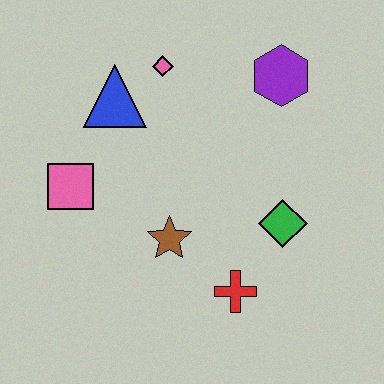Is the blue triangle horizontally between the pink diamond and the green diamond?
No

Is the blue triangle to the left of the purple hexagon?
Yes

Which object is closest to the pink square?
The blue triangle is closest to the pink square.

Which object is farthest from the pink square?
The purple hexagon is farthest from the pink square.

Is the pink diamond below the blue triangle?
No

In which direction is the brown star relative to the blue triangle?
The brown star is below the blue triangle.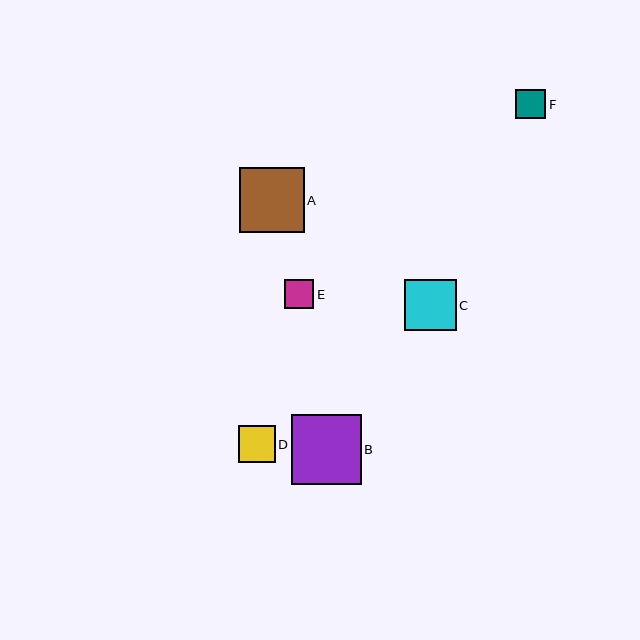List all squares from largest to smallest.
From largest to smallest: B, A, C, D, F, E.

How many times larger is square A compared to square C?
Square A is approximately 1.3 times the size of square C.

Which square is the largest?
Square B is the largest with a size of approximately 70 pixels.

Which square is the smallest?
Square E is the smallest with a size of approximately 29 pixels.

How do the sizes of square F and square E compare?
Square F and square E are approximately the same size.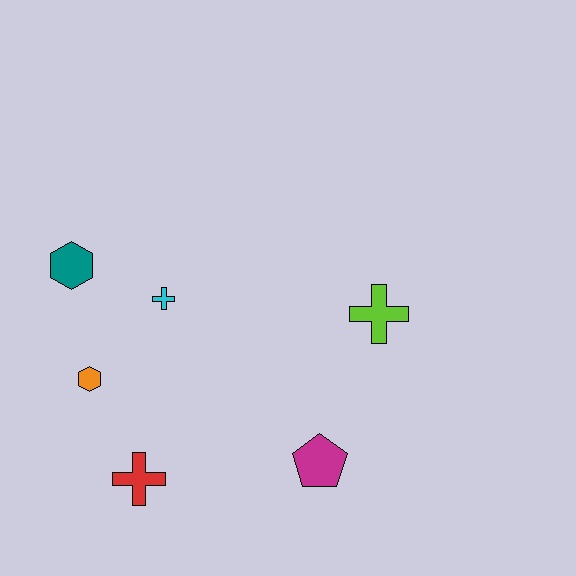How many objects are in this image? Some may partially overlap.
There are 6 objects.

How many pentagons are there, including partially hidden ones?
There is 1 pentagon.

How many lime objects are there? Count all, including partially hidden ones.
There is 1 lime object.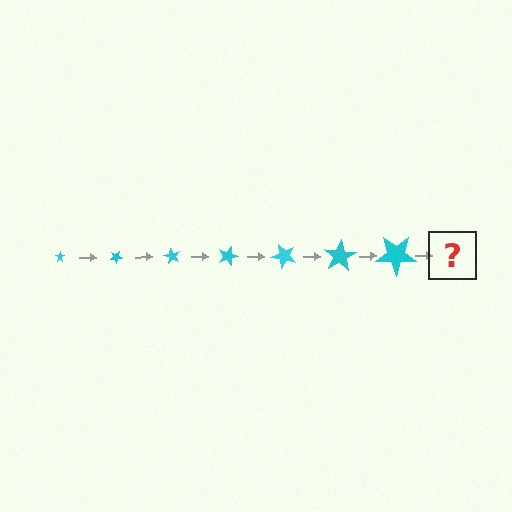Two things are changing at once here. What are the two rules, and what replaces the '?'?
The two rules are that the star grows larger each step and it rotates 30 degrees each step. The '?' should be a star, larger than the previous one and rotated 210 degrees from the start.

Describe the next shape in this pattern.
It should be a star, larger than the previous one and rotated 210 degrees from the start.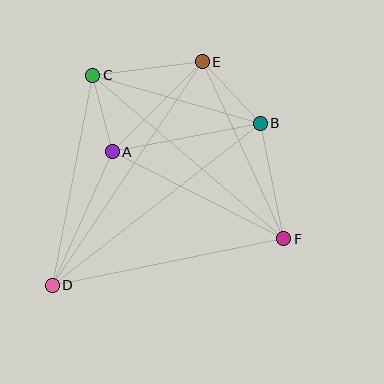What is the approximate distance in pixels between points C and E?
The distance between C and E is approximately 111 pixels.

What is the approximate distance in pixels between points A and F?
The distance between A and F is approximately 192 pixels.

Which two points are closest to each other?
Points A and C are closest to each other.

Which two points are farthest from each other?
Points D and E are farthest from each other.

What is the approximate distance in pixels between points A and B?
The distance between A and B is approximately 151 pixels.